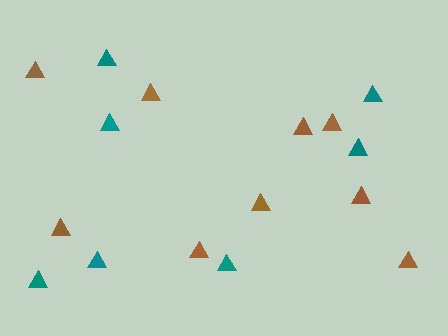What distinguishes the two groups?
There are 2 groups: one group of brown triangles (9) and one group of teal triangles (7).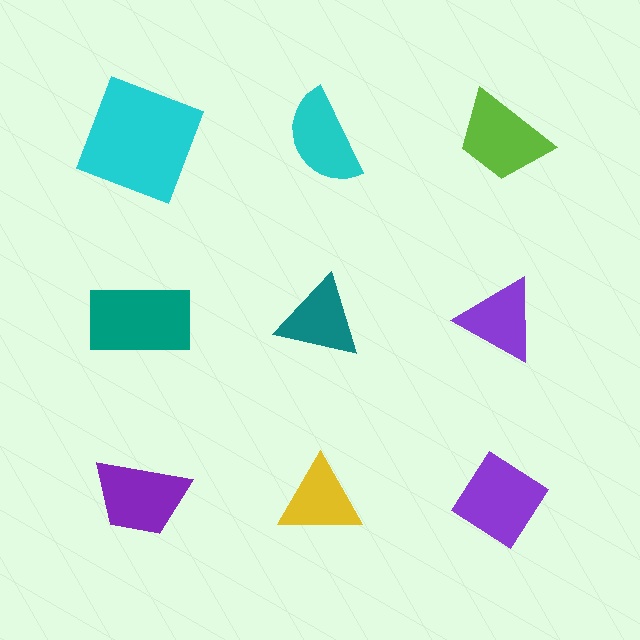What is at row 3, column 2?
A yellow triangle.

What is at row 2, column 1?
A teal rectangle.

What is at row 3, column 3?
A purple diamond.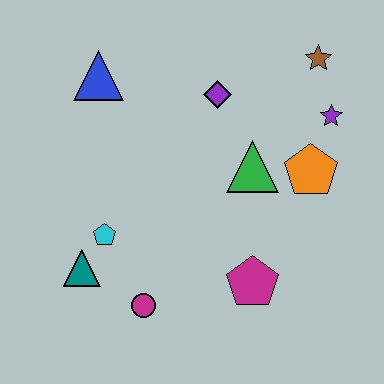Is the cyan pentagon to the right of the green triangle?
No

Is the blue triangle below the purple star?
No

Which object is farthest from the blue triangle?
The magenta pentagon is farthest from the blue triangle.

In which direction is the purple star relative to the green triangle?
The purple star is to the right of the green triangle.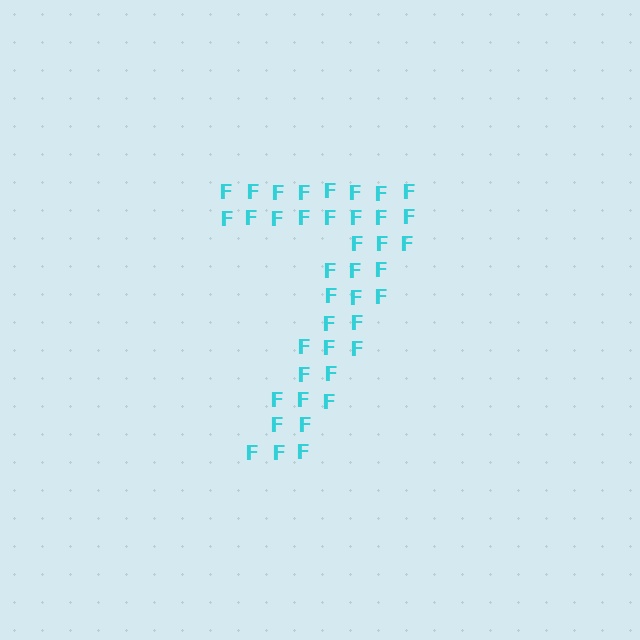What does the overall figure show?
The overall figure shows the digit 7.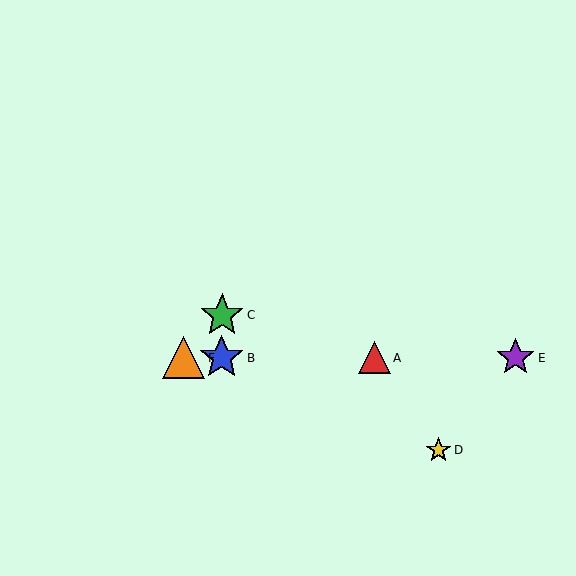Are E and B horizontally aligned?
Yes, both are at y≈358.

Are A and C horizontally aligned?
No, A is at y≈358 and C is at y≈315.